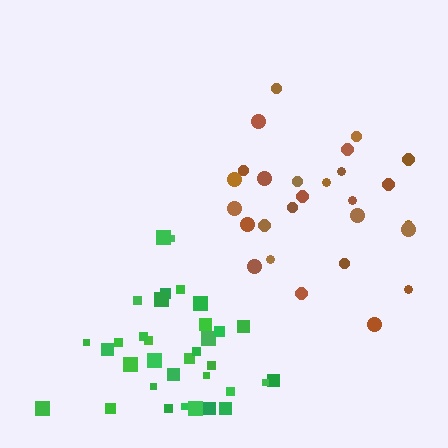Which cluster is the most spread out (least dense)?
Brown.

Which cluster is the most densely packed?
Green.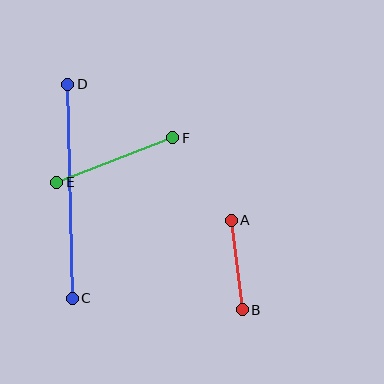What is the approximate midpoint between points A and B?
The midpoint is at approximately (237, 265) pixels.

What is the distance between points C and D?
The distance is approximately 214 pixels.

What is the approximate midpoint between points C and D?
The midpoint is at approximately (70, 191) pixels.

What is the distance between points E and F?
The distance is approximately 124 pixels.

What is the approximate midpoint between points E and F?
The midpoint is at approximately (115, 160) pixels.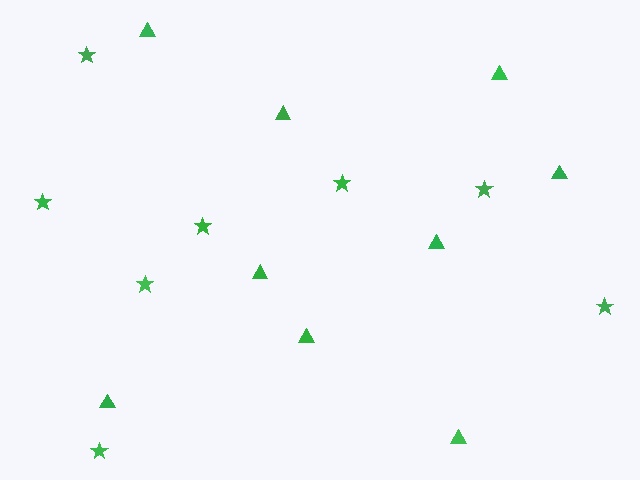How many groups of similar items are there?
There are 2 groups: one group of triangles (9) and one group of stars (8).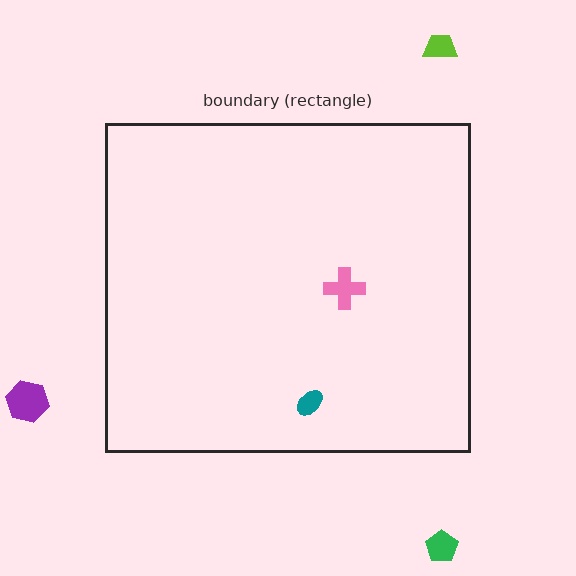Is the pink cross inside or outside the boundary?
Inside.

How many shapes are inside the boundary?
2 inside, 3 outside.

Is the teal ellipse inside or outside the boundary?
Inside.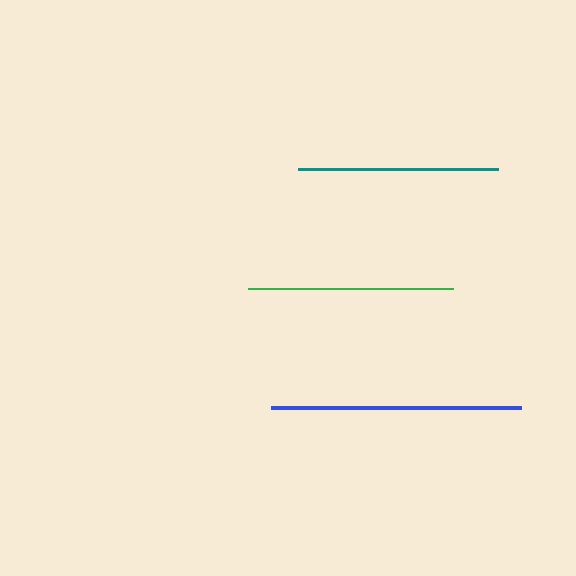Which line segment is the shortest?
The teal line is the shortest at approximately 200 pixels.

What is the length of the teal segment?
The teal segment is approximately 200 pixels long.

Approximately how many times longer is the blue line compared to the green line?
The blue line is approximately 1.2 times the length of the green line.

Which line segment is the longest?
The blue line is the longest at approximately 250 pixels.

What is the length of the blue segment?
The blue segment is approximately 250 pixels long.